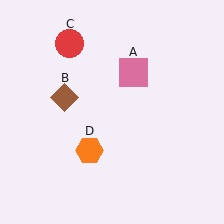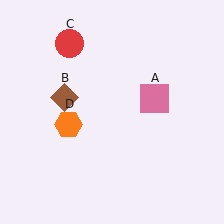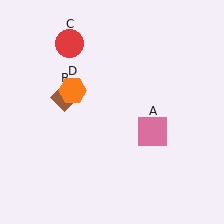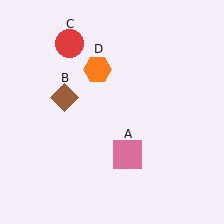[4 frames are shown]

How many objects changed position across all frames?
2 objects changed position: pink square (object A), orange hexagon (object D).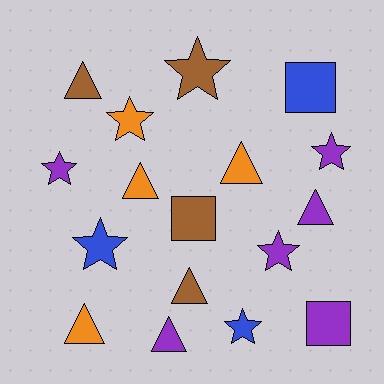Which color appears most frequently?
Purple, with 6 objects.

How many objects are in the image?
There are 17 objects.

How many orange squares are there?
There are no orange squares.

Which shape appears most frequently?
Triangle, with 7 objects.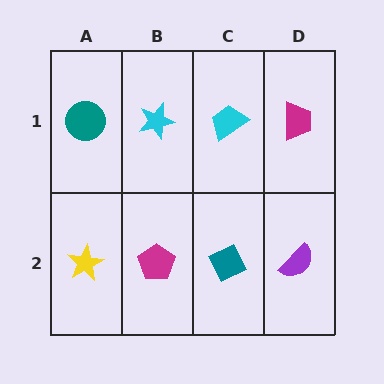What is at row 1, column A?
A teal circle.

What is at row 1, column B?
A cyan star.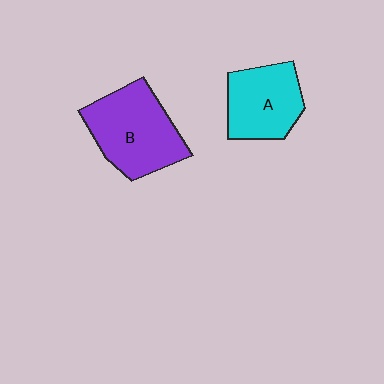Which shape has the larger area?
Shape B (purple).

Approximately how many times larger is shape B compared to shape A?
Approximately 1.3 times.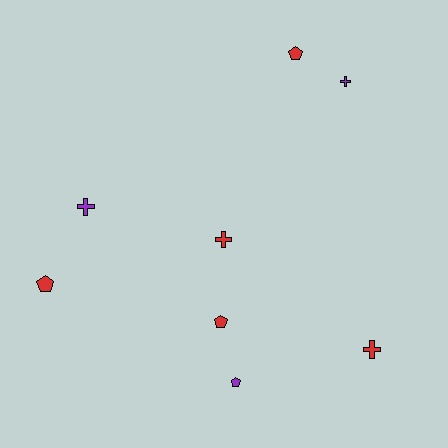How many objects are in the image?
There are 8 objects.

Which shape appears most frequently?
Cross, with 4 objects.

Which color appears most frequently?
Red, with 5 objects.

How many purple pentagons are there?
There is 1 purple pentagon.